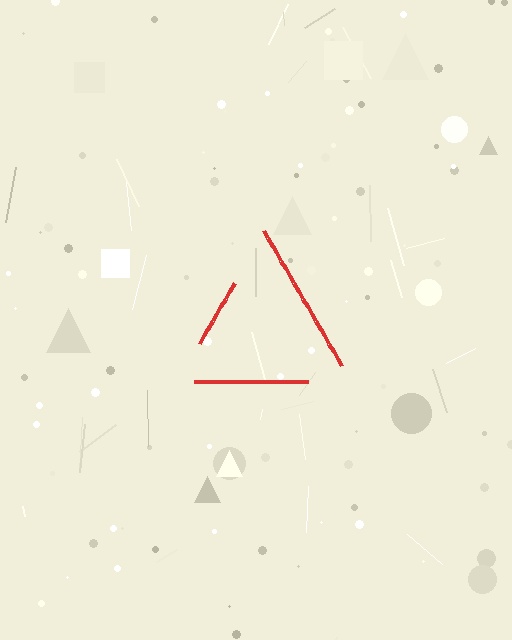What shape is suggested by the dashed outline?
The dashed outline suggests a triangle.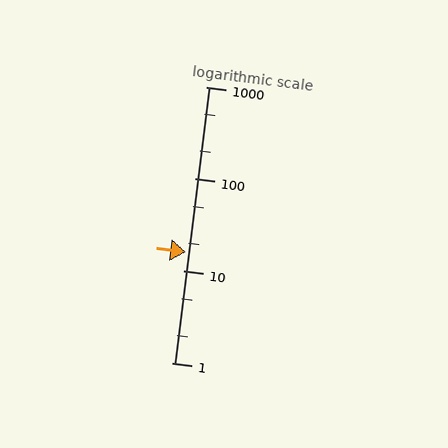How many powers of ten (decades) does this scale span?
The scale spans 3 decades, from 1 to 1000.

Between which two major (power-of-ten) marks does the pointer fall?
The pointer is between 10 and 100.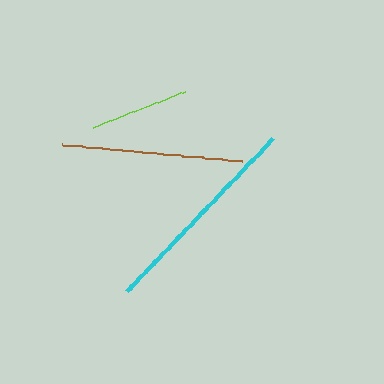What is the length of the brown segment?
The brown segment is approximately 181 pixels long.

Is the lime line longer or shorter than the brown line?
The brown line is longer than the lime line.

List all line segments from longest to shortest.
From longest to shortest: cyan, brown, lime.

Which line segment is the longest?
The cyan line is the longest at approximately 212 pixels.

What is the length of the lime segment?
The lime segment is approximately 99 pixels long.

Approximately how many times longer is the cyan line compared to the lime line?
The cyan line is approximately 2.2 times the length of the lime line.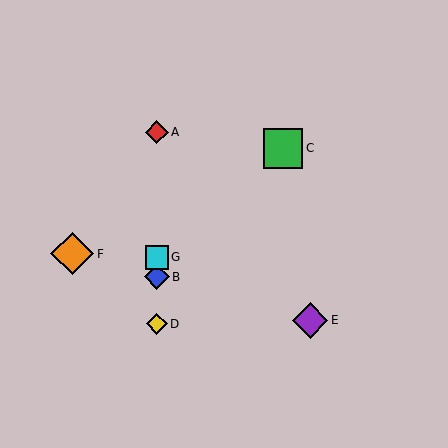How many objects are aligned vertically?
4 objects (A, B, D, G) are aligned vertically.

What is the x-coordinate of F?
Object F is at x≈72.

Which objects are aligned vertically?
Objects A, B, D, G are aligned vertically.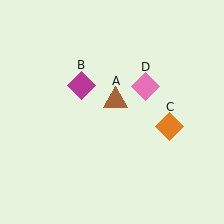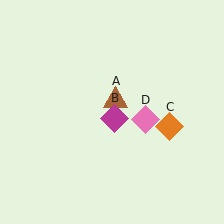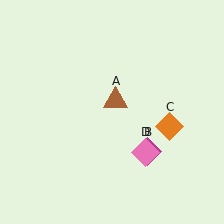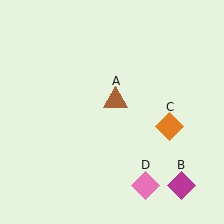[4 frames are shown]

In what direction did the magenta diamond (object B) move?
The magenta diamond (object B) moved down and to the right.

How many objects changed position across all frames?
2 objects changed position: magenta diamond (object B), pink diamond (object D).